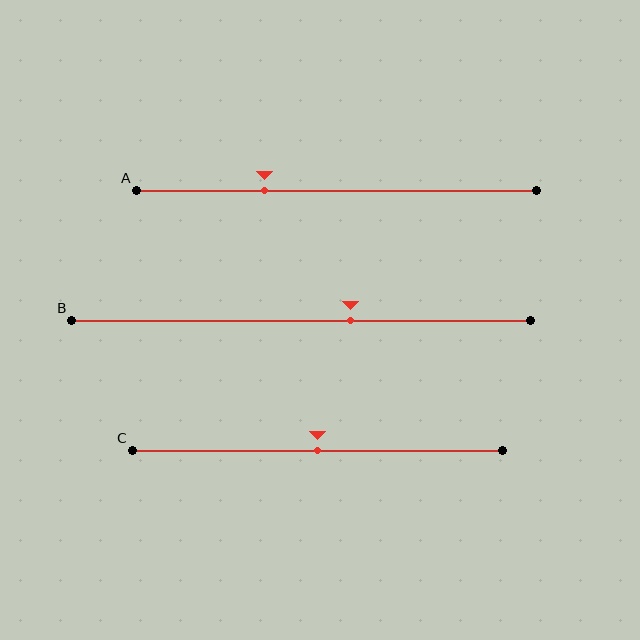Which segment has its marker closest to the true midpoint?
Segment C has its marker closest to the true midpoint.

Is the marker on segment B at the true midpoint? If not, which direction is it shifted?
No, the marker on segment B is shifted to the right by about 11% of the segment length.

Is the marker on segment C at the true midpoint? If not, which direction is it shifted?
Yes, the marker on segment C is at the true midpoint.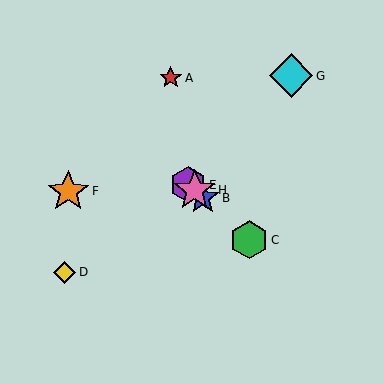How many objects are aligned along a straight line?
4 objects (B, C, E, H) are aligned along a straight line.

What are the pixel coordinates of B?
Object B is at (203, 198).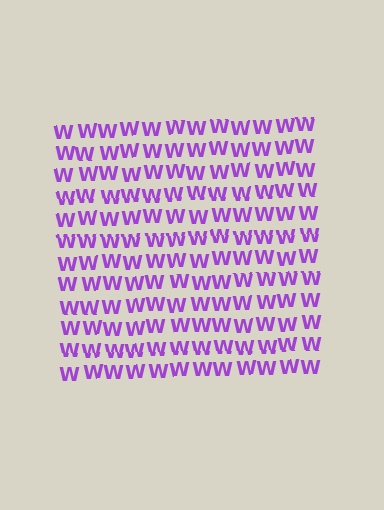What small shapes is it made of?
It is made of small letter W's.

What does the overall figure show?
The overall figure shows a square.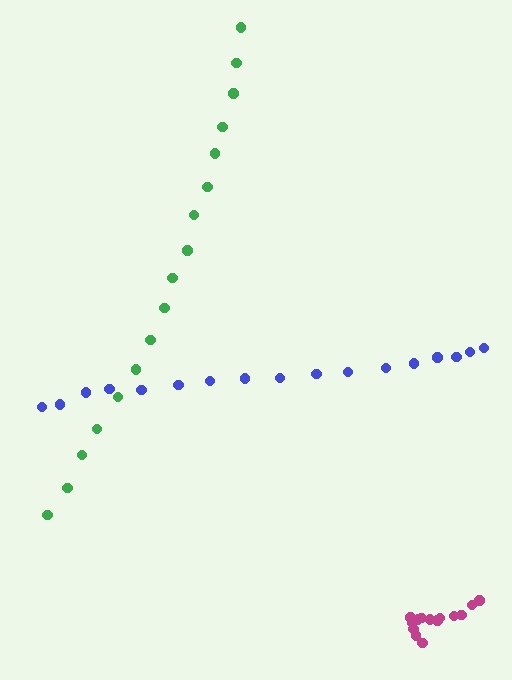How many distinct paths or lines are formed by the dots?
There are 3 distinct paths.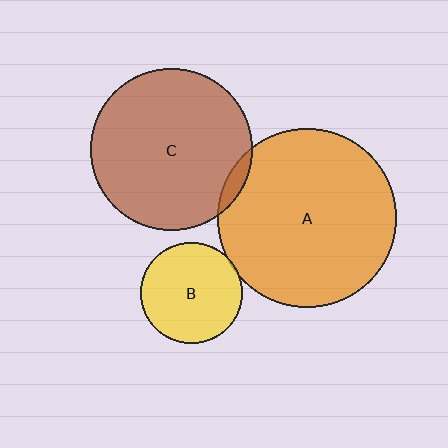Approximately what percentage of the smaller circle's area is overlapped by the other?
Approximately 5%.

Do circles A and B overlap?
Yes.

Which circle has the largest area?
Circle A (orange).